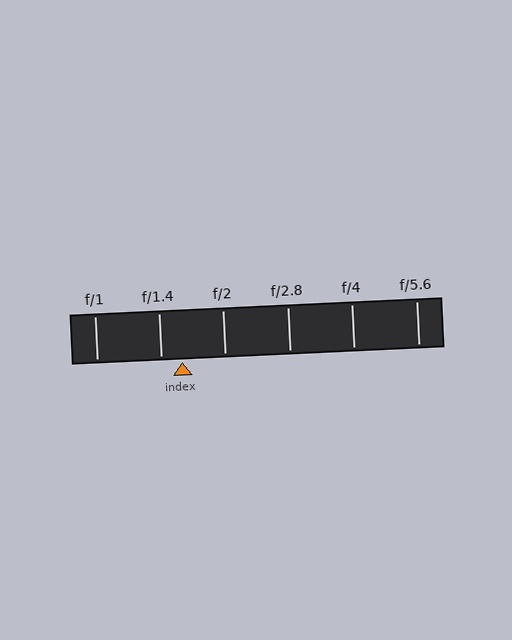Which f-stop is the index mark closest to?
The index mark is closest to f/1.4.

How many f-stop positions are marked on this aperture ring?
There are 6 f-stop positions marked.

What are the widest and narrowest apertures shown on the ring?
The widest aperture shown is f/1 and the narrowest is f/5.6.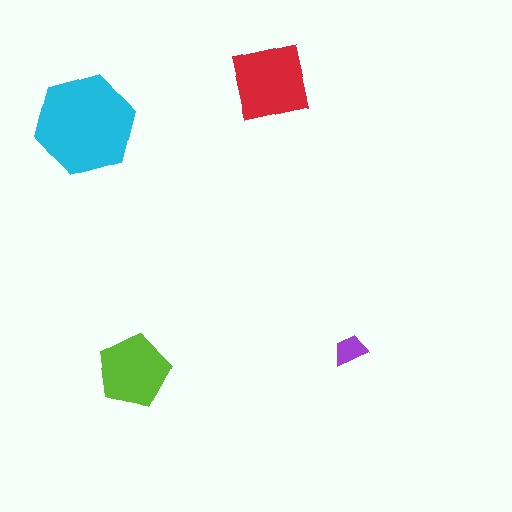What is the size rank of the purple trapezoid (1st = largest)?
4th.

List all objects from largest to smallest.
The cyan hexagon, the red square, the lime pentagon, the purple trapezoid.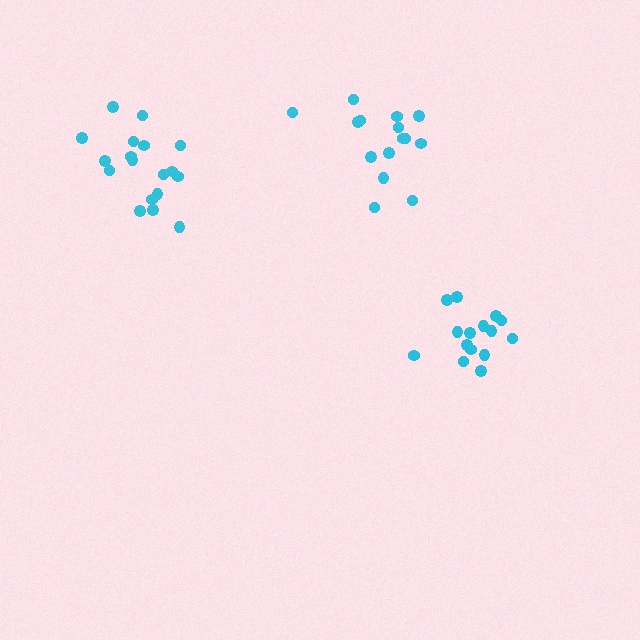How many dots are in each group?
Group 1: 15 dots, Group 2: 18 dots, Group 3: 15 dots (48 total).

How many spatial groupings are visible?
There are 3 spatial groupings.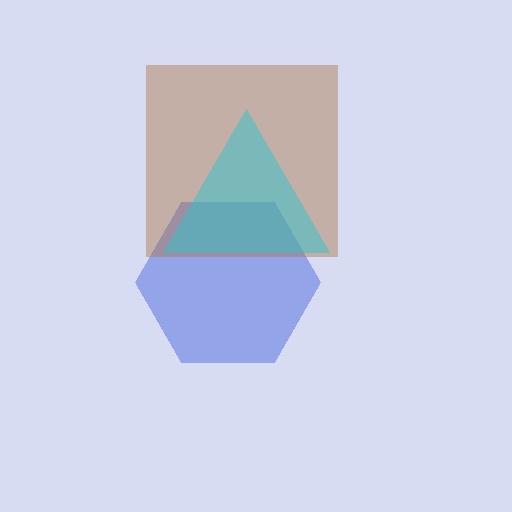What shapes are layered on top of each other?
The layered shapes are: a blue hexagon, a brown square, a cyan triangle.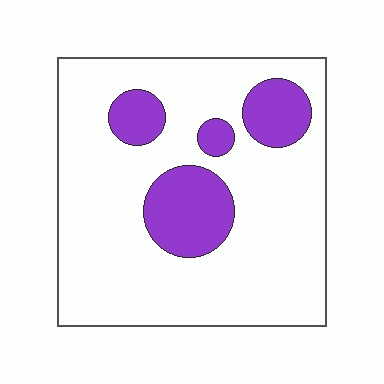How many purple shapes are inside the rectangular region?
4.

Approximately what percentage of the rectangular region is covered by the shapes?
Approximately 20%.